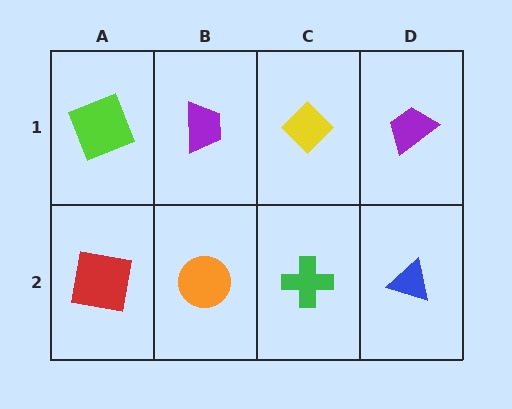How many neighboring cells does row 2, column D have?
2.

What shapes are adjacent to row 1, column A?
A red square (row 2, column A), a purple trapezoid (row 1, column B).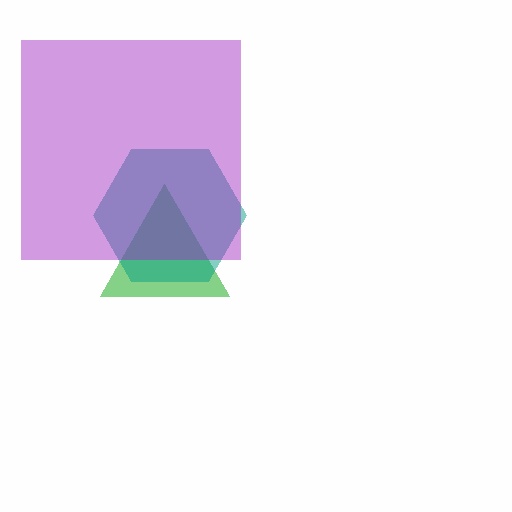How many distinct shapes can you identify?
There are 3 distinct shapes: a green triangle, a teal hexagon, a purple square.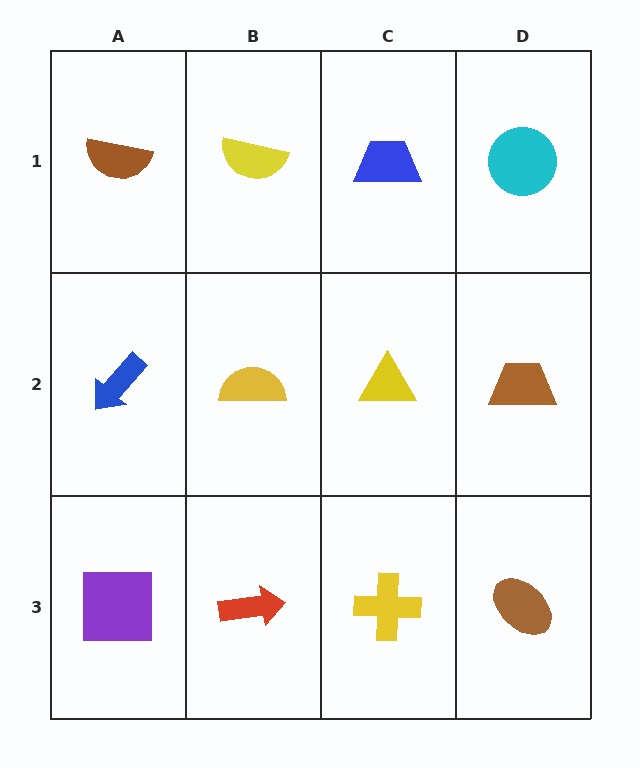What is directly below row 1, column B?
A yellow semicircle.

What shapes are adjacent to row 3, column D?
A brown trapezoid (row 2, column D), a yellow cross (row 3, column C).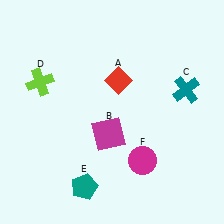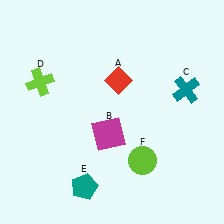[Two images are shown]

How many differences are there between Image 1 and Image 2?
There is 1 difference between the two images.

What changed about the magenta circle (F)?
In Image 1, F is magenta. In Image 2, it changed to lime.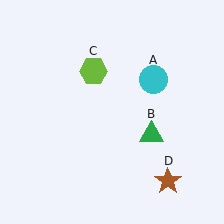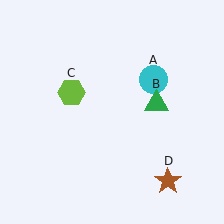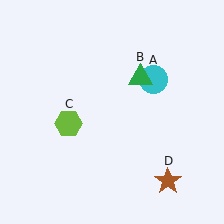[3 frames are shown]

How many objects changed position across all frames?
2 objects changed position: green triangle (object B), lime hexagon (object C).